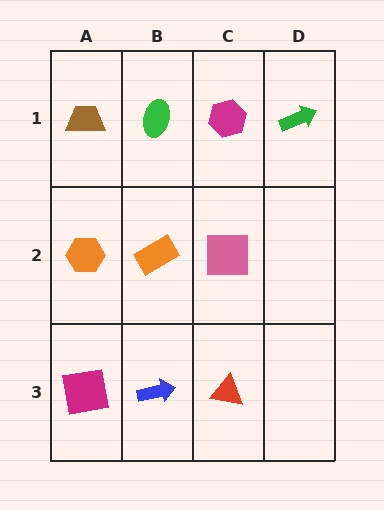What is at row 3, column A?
A magenta square.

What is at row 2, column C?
A pink square.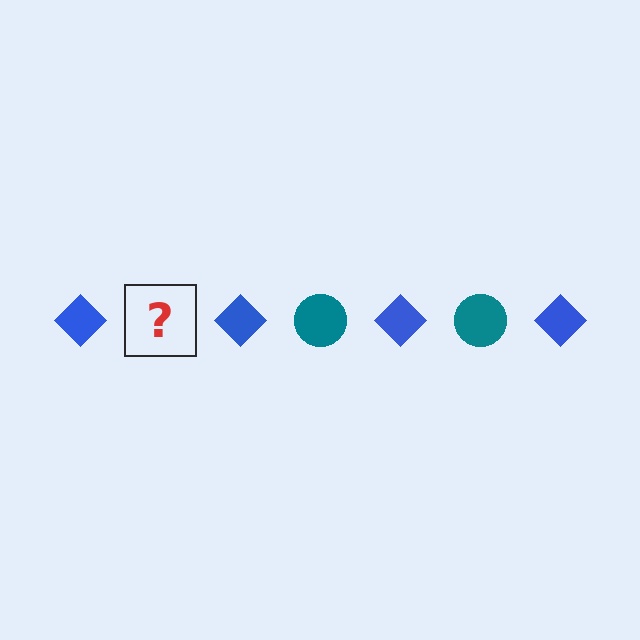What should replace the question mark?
The question mark should be replaced with a teal circle.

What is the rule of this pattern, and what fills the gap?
The rule is that the pattern alternates between blue diamond and teal circle. The gap should be filled with a teal circle.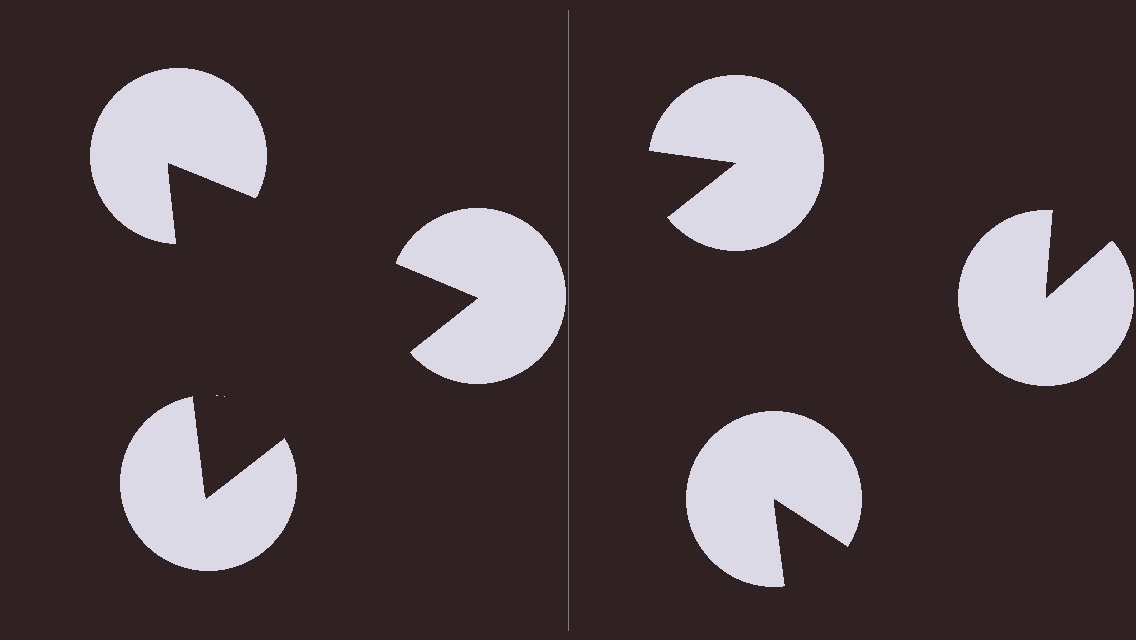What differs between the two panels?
The pac-man discs are positioned identically on both sides; only the wedge orientations differ. On the left they align to a triangle; on the right they are misaligned.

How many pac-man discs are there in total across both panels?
6 — 3 on each side.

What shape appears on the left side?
An illusory triangle.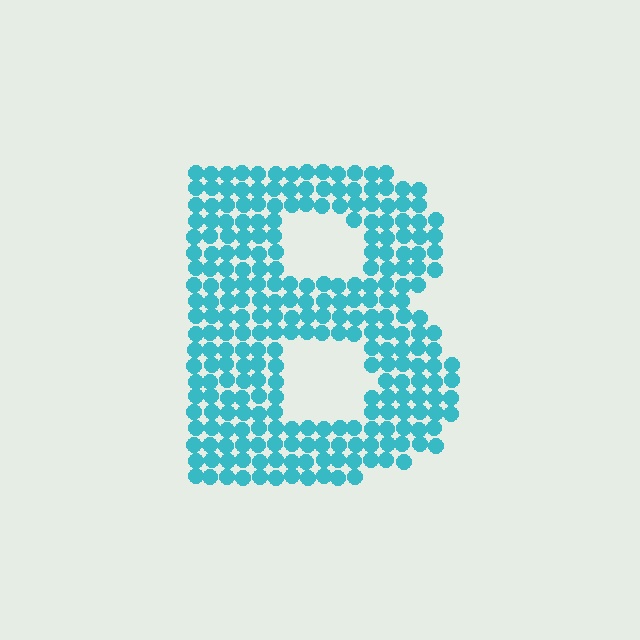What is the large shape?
The large shape is the letter B.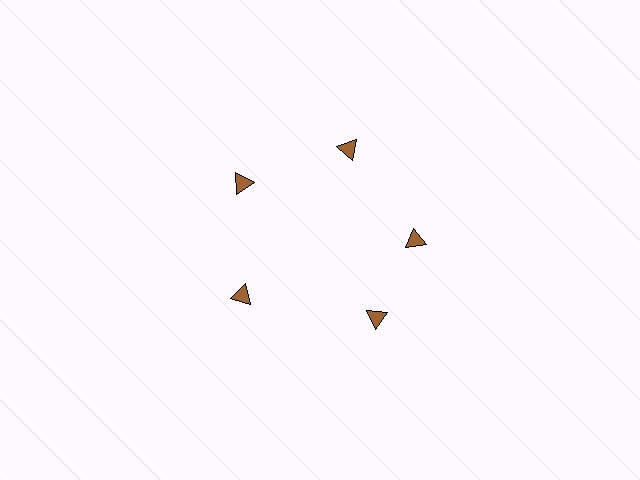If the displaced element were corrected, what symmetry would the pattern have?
It would have 5-fold rotational symmetry — the pattern would map onto itself every 72 degrees.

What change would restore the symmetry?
The symmetry would be restored by rotating it back into even spacing with its neighbors so that all 5 triangles sit at equal angles and equal distance from the center.